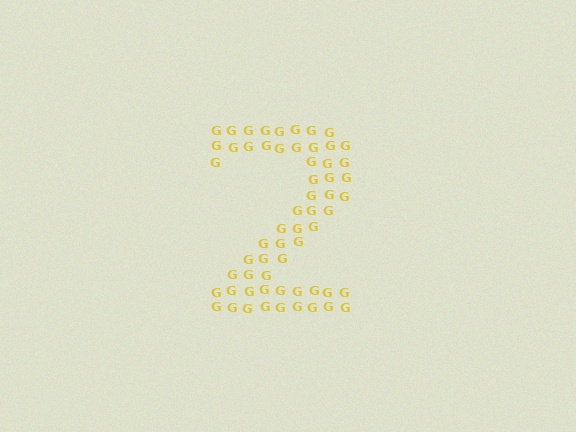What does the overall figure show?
The overall figure shows the digit 2.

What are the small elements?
The small elements are letter G's.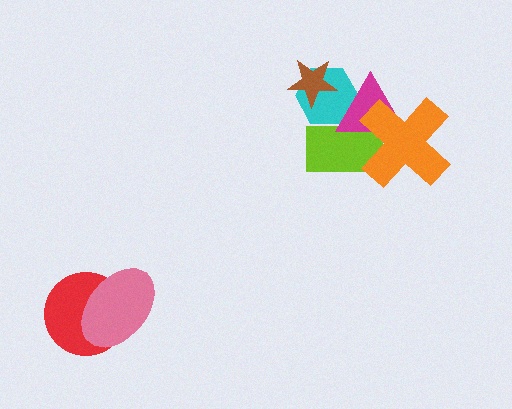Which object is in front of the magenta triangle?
The orange cross is in front of the magenta triangle.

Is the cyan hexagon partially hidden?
Yes, it is partially covered by another shape.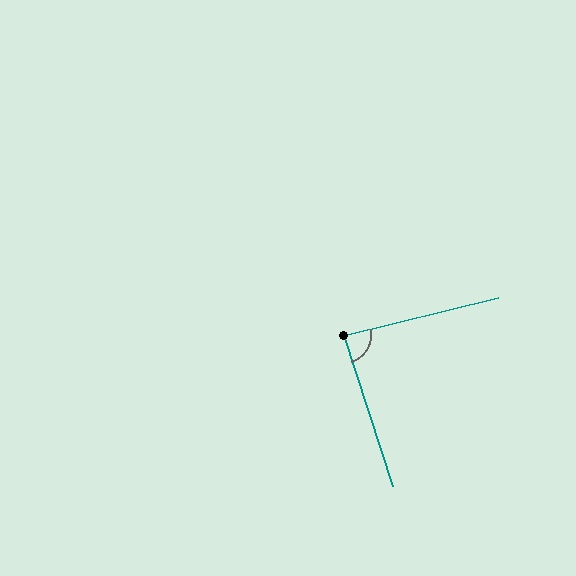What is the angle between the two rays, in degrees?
Approximately 86 degrees.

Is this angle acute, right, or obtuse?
It is approximately a right angle.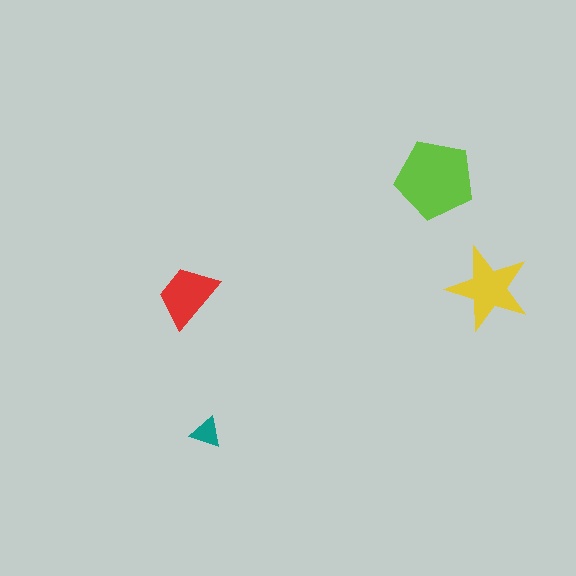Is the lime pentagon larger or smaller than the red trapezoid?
Larger.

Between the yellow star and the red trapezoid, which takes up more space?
The yellow star.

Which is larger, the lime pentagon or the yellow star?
The lime pentagon.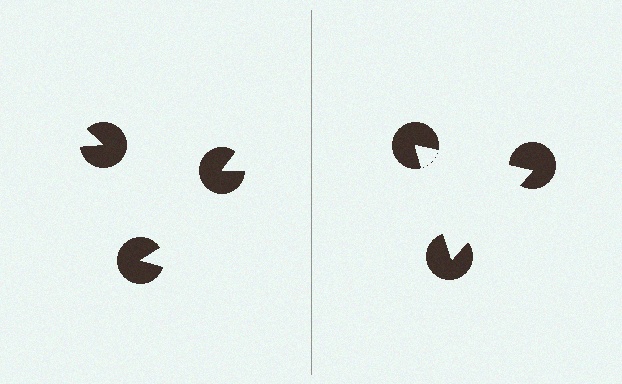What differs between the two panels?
The pac-man discs are positioned identically on both sides; only the wedge orientations differ. On the right they align to a triangle; on the left they are misaligned.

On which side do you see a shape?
An illusory triangle appears on the right side. On the left side the wedge cuts are rotated, so no coherent shape forms.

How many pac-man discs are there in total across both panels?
6 — 3 on each side.